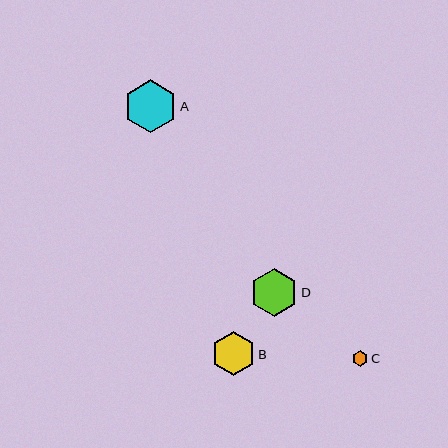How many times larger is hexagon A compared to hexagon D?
Hexagon A is approximately 1.1 times the size of hexagon D.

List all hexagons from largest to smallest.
From largest to smallest: A, D, B, C.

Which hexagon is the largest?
Hexagon A is the largest with a size of approximately 53 pixels.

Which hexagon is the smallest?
Hexagon C is the smallest with a size of approximately 15 pixels.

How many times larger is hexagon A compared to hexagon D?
Hexagon A is approximately 1.1 times the size of hexagon D.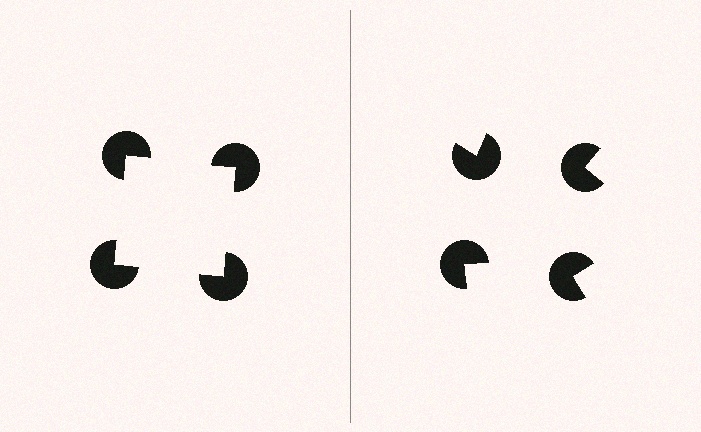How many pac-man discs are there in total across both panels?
8 — 4 on each side.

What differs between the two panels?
The pac-man discs are positioned identically on both sides; only the wedge orientations differ. On the left they align to a square; on the right they are misaligned.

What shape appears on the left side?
An illusory square.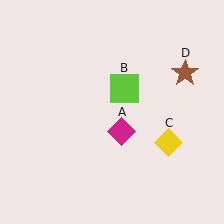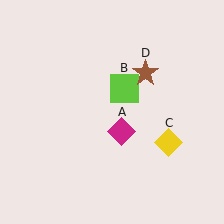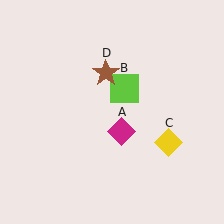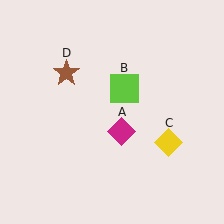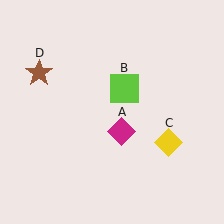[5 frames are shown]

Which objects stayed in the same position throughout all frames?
Magenta diamond (object A) and lime square (object B) and yellow diamond (object C) remained stationary.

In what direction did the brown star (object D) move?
The brown star (object D) moved left.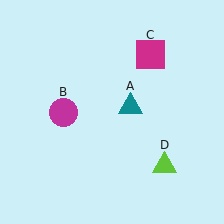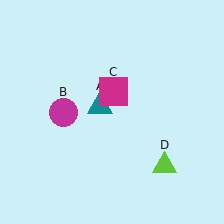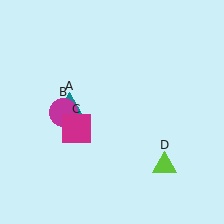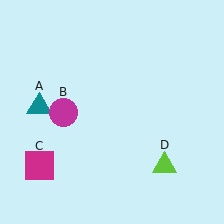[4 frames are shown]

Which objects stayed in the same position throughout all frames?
Magenta circle (object B) and lime triangle (object D) remained stationary.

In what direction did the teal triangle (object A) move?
The teal triangle (object A) moved left.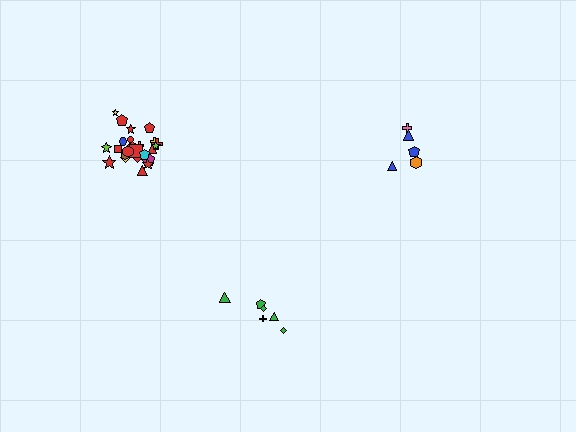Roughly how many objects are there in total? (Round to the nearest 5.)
Roughly 35 objects in total.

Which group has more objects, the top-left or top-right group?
The top-left group.